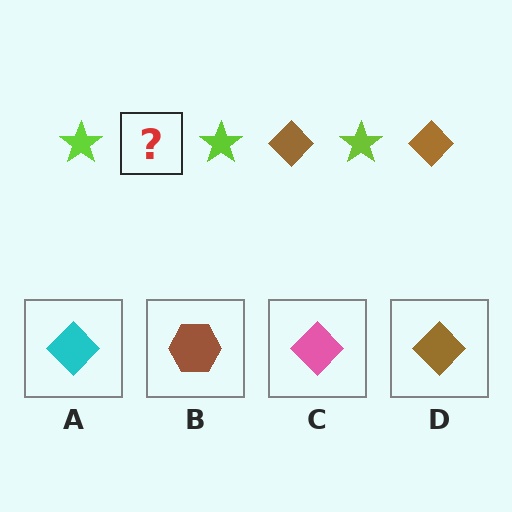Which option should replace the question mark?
Option D.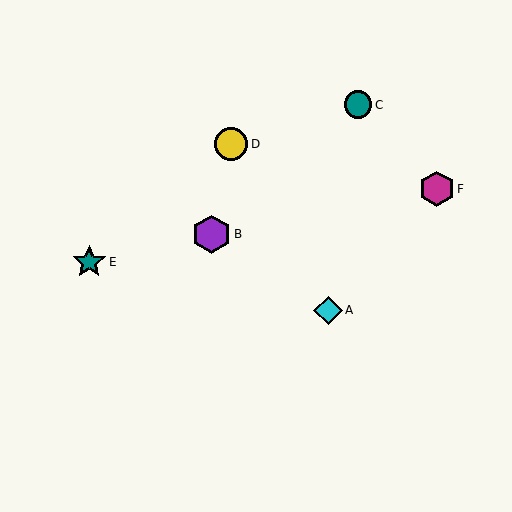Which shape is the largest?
The purple hexagon (labeled B) is the largest.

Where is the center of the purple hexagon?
The center of the purple hexagon is at (212, 234).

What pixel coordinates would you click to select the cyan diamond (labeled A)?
Click at (328, 310) to select the cyan diamond A.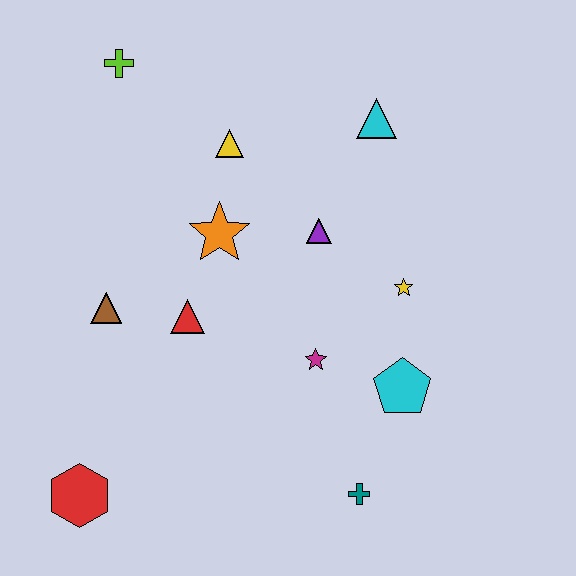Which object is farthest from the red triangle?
The cyan triangle is farthest from the red triangle.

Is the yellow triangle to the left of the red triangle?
No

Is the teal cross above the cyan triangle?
No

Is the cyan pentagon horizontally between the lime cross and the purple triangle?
No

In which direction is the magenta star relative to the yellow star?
The magenta star is to the left of the yellow star.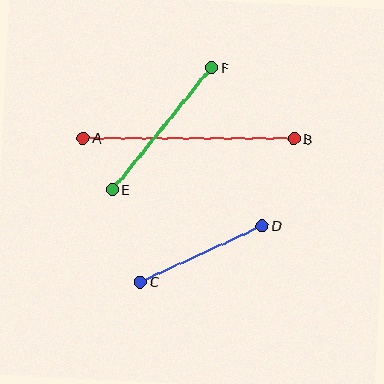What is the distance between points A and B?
The distance is approximately 211 pixels.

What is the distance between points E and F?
The distance is approximately 157 pixels.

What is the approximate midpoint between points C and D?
The midpoint is at approximately (201, 254) pixels.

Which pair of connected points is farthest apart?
Points A and B are farthest apart.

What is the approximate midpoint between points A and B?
The midpoint is at approximately (189, 138) pixels.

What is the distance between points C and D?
The distance is approximately 134 pixels.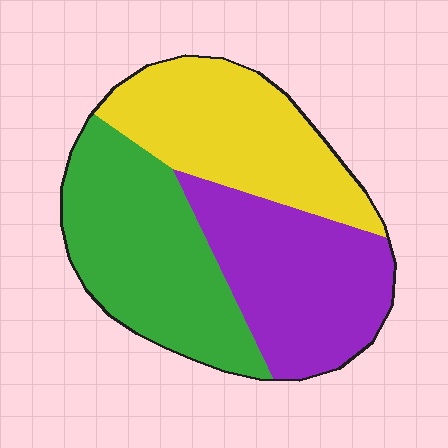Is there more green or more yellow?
Green.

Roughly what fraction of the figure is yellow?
Yellow covers 32% of the figure.